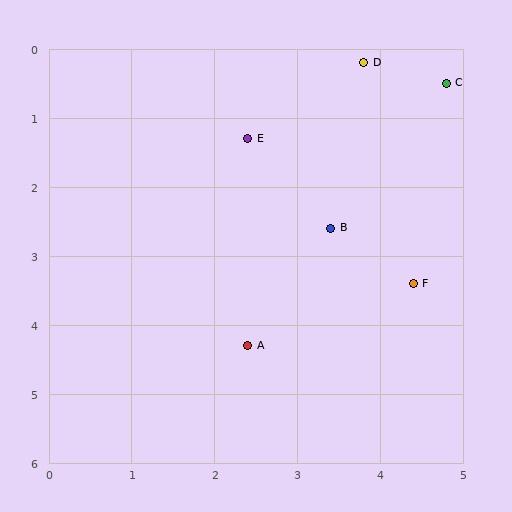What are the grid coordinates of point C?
Point C is at approximately (4.8, 0.5).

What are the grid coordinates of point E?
Point E is at approximately (2.4, 1.3).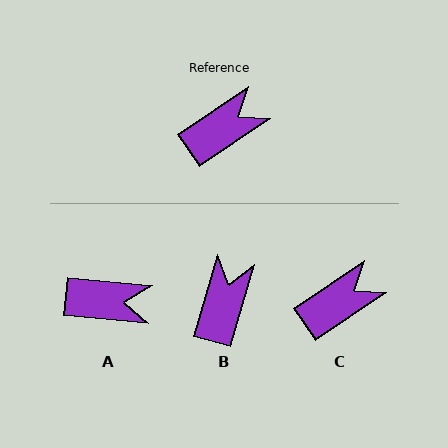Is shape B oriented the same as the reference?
No, it is off by about 40 degrees.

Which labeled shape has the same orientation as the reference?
C.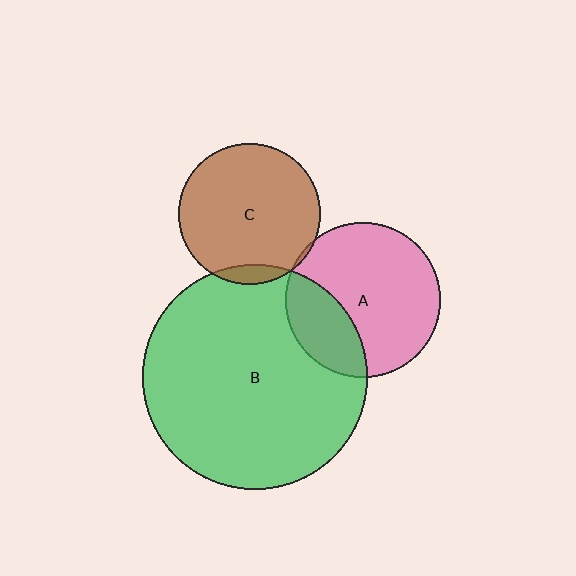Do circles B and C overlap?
Yes.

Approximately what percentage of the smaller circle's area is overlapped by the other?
Approximately 5%.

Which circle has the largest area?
Circle B (green).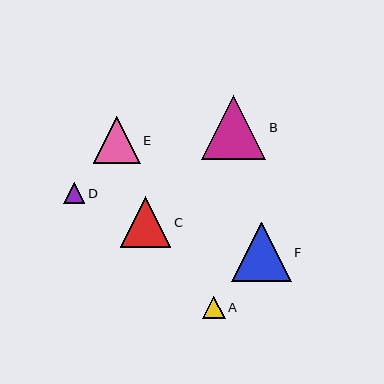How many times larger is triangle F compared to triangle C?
Triangle F is approximately 1.2 times the size of triangle C.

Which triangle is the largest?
Triangle B is the largest with a size of approximately 64 pixels.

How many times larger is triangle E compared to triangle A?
Triangle E is approximately 2.1 times the size of triangle A.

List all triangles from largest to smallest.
From largest to smallest: B, F, C, E, A, D.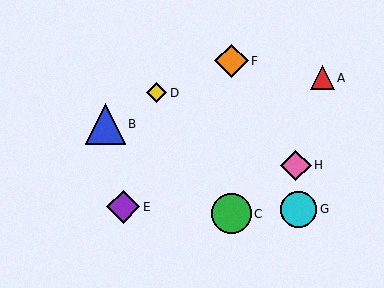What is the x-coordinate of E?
Object E is at x≈123.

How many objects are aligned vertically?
2 objects (C, F) are aligned vertically.